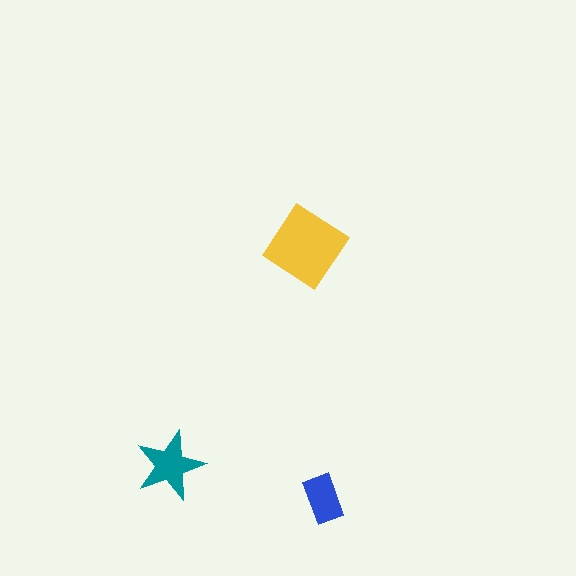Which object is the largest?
The yellow diamond.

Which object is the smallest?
The blue rectangle.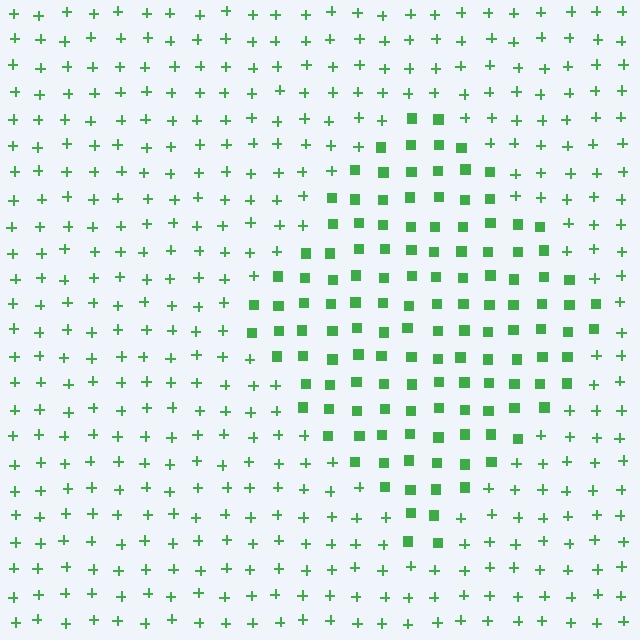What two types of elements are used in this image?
The image uses squares inside the diamond region and plus signs outside it.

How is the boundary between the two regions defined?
The boundary is defined by a change in element shape: squares inside vs. plus signs outside. All elements share the same color and spacing.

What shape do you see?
I see a diamond.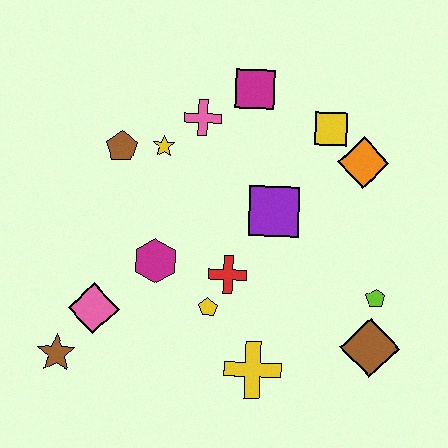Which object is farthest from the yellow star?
The brown diamond is farthest from the yellow star.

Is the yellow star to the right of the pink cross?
No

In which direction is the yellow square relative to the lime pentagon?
The yellow square is above the lime pentagon.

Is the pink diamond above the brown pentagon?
No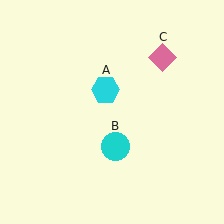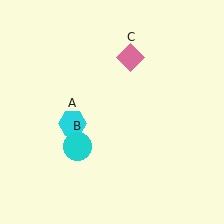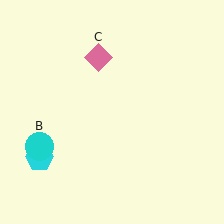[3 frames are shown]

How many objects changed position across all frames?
3 objects changed position: cyan hexagon (object A), cyan circle (object B), pink diamond (object C).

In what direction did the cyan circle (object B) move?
The cyan circle (object B) moved left.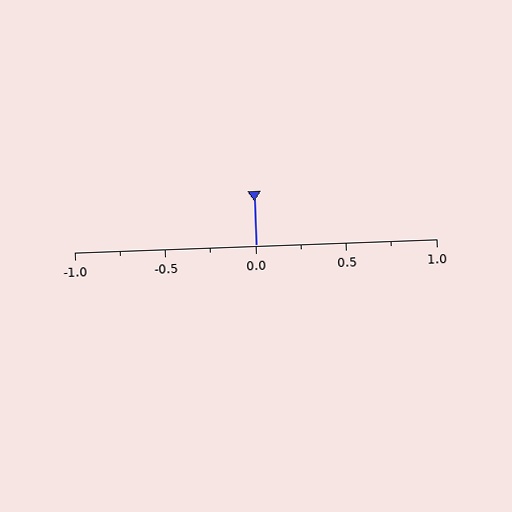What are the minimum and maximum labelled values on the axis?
The axis runs from -1.0 to 1.0.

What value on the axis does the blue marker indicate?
The marker indicates approximately 0.